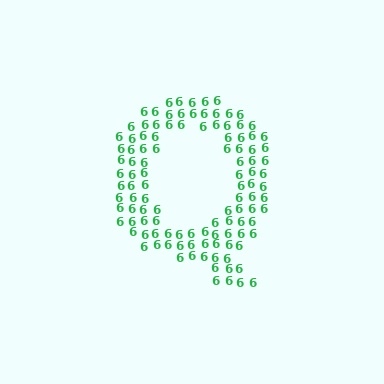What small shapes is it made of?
It is made of small digit 6's.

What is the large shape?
The large shape is the letter Q.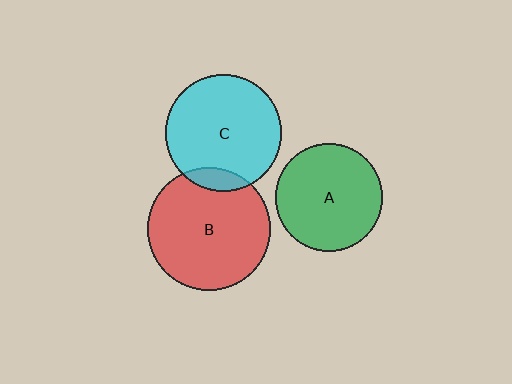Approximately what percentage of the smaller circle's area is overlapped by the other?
Approximately 10%.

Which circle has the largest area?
Circle B (red).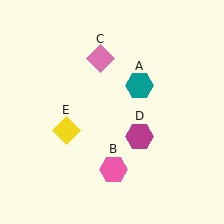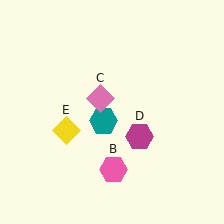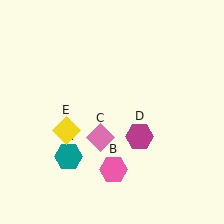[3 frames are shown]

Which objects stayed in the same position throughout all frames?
Pink hexagon (object B) and magenta hexagon (object D) and yellow diamond (object E) remained stationary.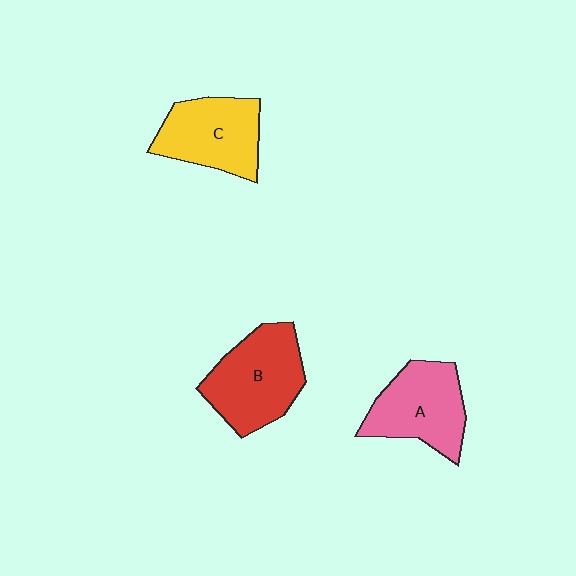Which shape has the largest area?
Shape B (red).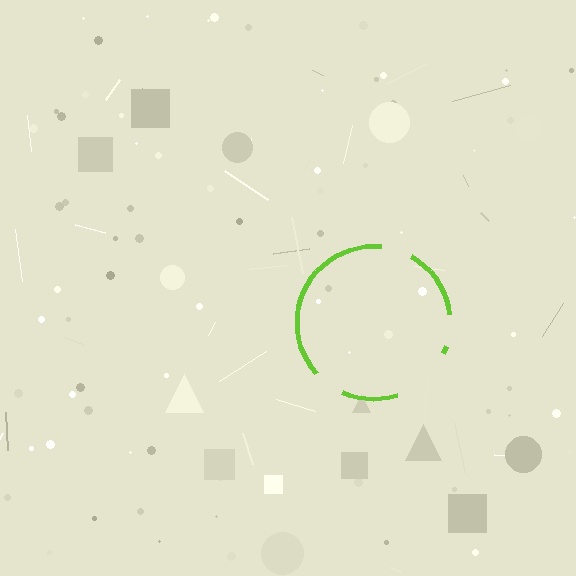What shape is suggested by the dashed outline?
The dashed outline suggests a circle.